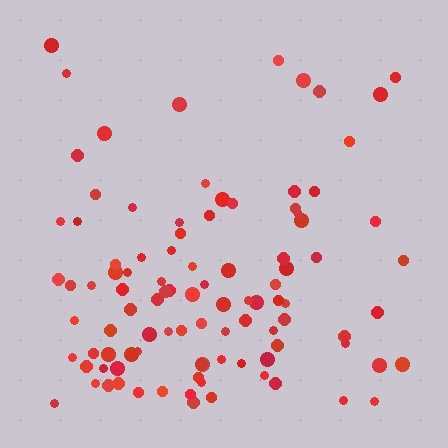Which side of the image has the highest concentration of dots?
The bottom.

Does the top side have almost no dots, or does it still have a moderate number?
Still a moderate number, just noticeably fewer than the bottom.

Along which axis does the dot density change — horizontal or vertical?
Vertical.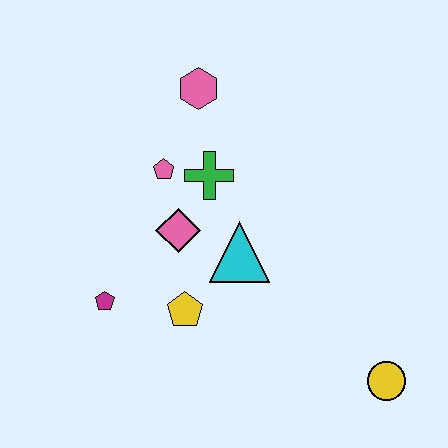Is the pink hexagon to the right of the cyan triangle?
No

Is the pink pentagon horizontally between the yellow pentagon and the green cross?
No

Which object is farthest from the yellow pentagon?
The pink hexagon is farthest from the yellow pentagon.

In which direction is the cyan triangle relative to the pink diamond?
The cyan triangle is to the right of the pink diamond.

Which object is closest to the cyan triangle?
The pink diamond is closest to the cyan triangle.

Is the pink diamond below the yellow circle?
No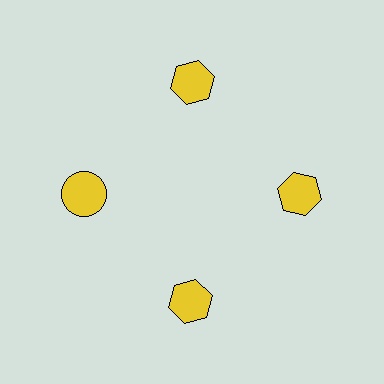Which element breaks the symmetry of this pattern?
The yellow circle at roughly the 9 o'clock position breaks the symmetry. All other shapes are yellow hexagons.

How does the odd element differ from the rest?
It has a different shape: circle instead of hexagon.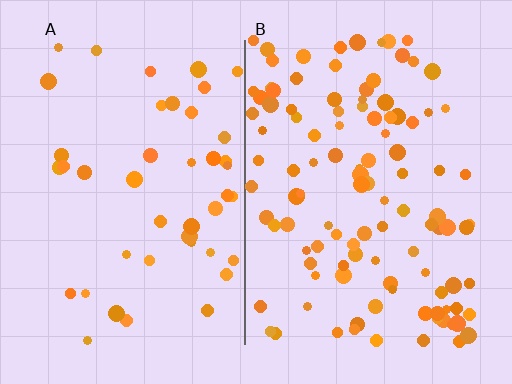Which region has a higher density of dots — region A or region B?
B (the right).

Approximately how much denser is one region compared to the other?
Approximately 2.5× — region B over region A.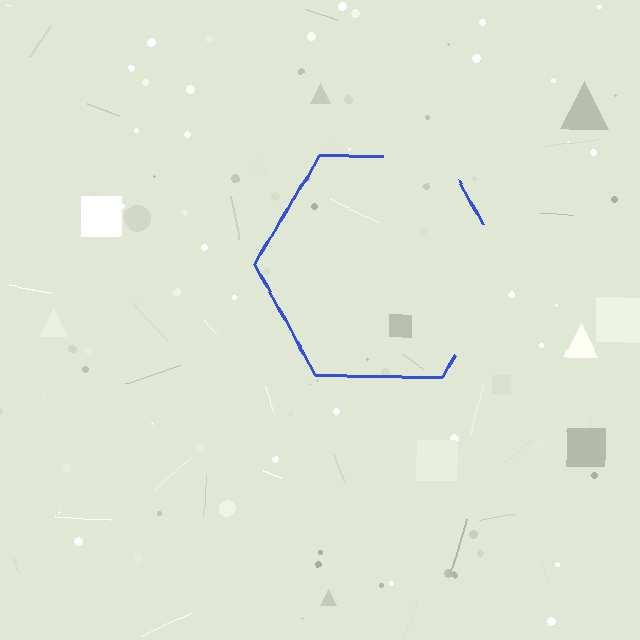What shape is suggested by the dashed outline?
The dashed outline suggests a hexagon.